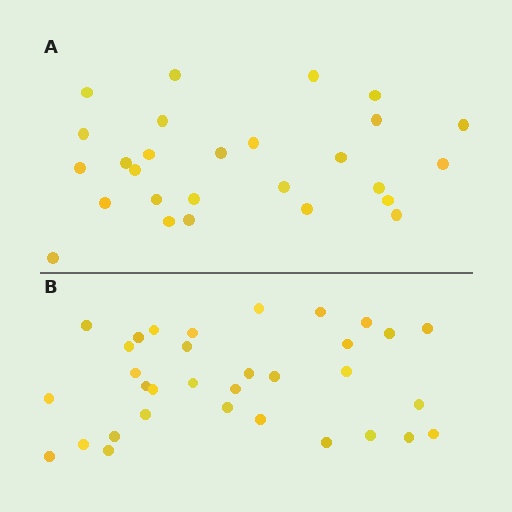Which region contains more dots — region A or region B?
Region B (the bottom region) has more dots.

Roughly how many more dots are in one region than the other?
Region B has about 6 more dots than region A.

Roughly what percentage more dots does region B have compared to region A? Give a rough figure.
About 20% more.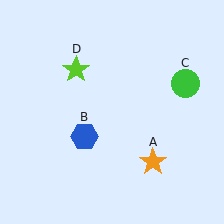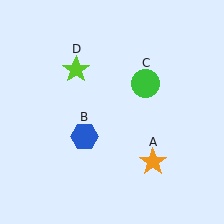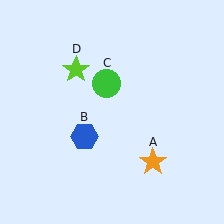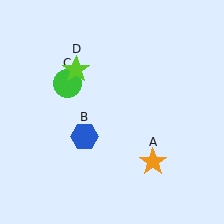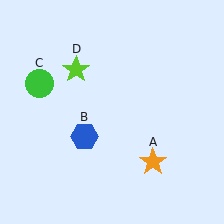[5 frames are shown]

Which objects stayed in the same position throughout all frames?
Orange star (object A) and blue hexagon (object B) and lime star (object D) remained stationary.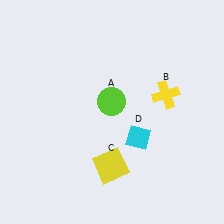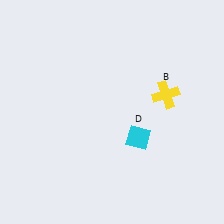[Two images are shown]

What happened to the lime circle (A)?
The lime circle (A) was removed in Image 2. It was in the top-left area of Image 1.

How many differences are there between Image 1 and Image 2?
There are 2 differences between the two images.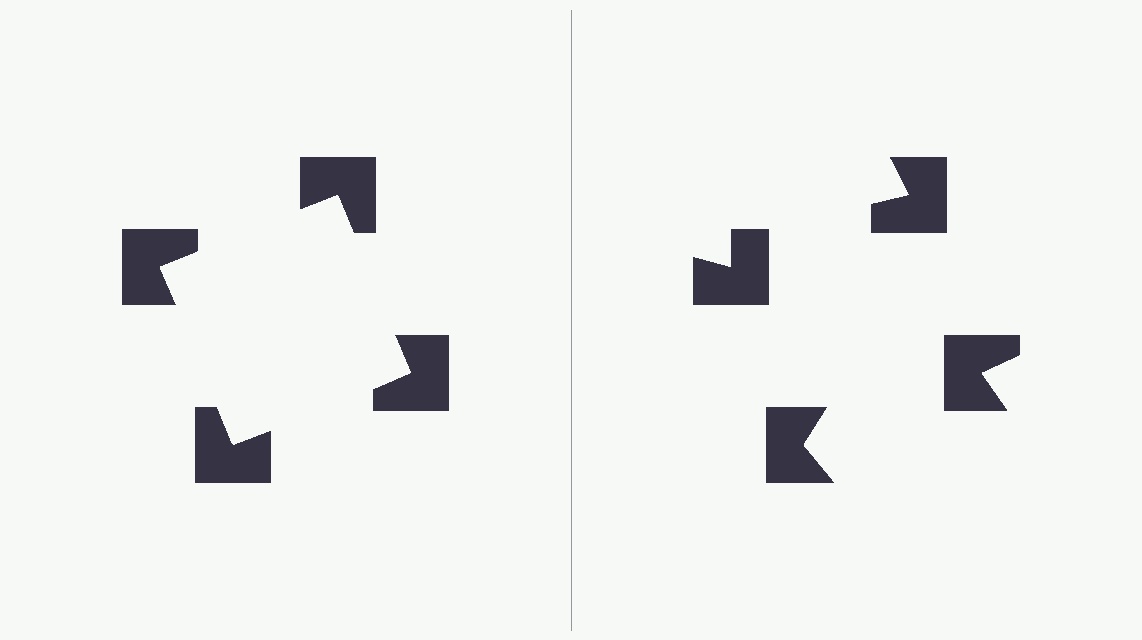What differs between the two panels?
The notched squares are positioned identically on both sides; only the wedge orientations differ. On the left they align to a square; on the right they are misaligned.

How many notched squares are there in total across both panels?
8 — 4 on each side.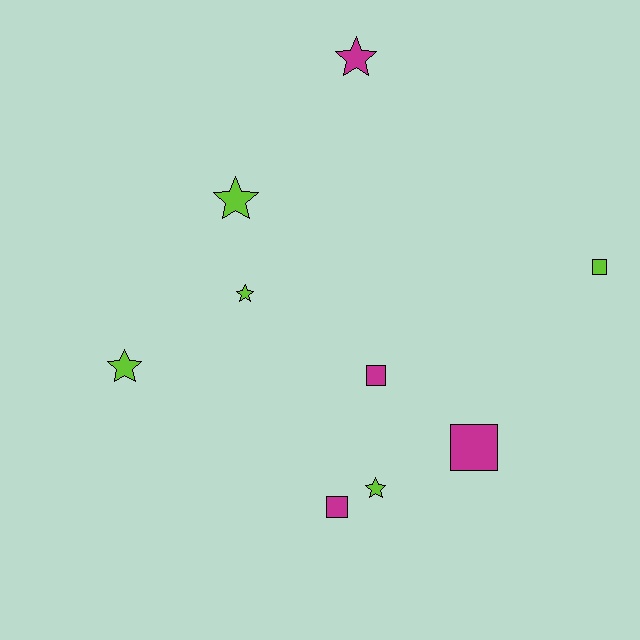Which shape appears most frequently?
Star, with 5 objects.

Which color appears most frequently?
Lime, with 5 objects.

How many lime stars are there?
There are 4 lime stars.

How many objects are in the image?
There are 9 objects.